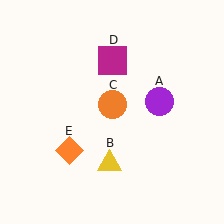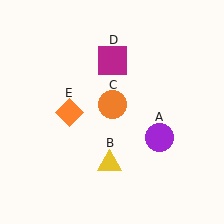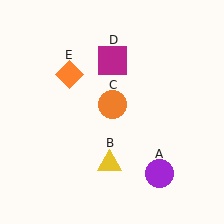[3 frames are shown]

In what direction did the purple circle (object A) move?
The purple circle (object A) moved down.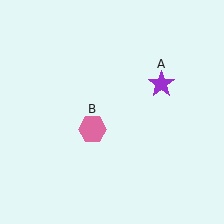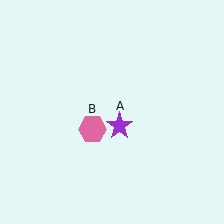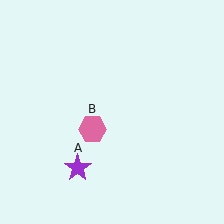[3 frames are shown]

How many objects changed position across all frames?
1 object changed position: purple star (object A).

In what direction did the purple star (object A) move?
The purple star (object A) moved down and to the left.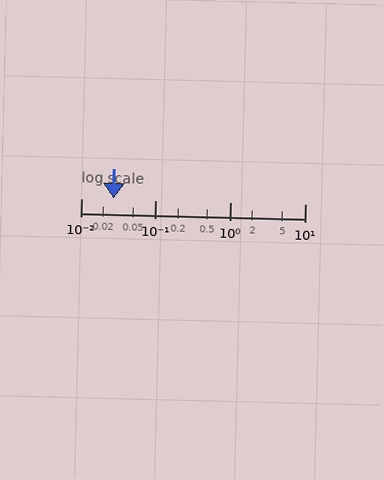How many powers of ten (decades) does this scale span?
The scale spans 3 decades, from 0.01 to 10.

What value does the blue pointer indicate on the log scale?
The pointer indicates approximately 0.027.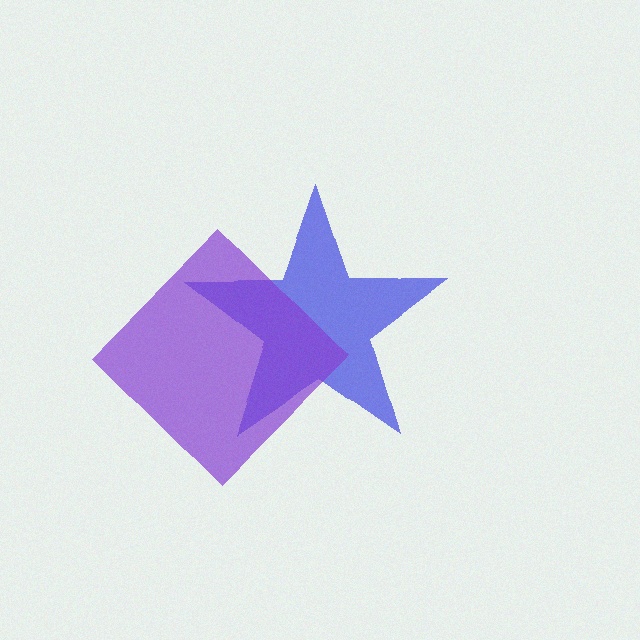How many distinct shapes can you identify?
There are 2 distinct shapes: a blue star, a purple diamond.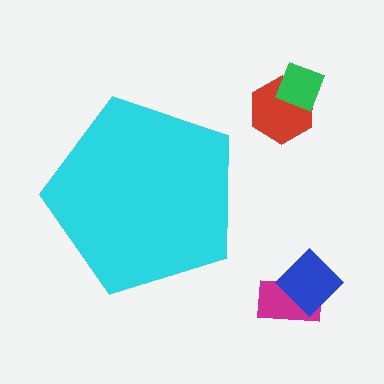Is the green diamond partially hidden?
No, the green diamond is fully visible.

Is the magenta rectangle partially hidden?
No, the magenta rectangle is fully visible.